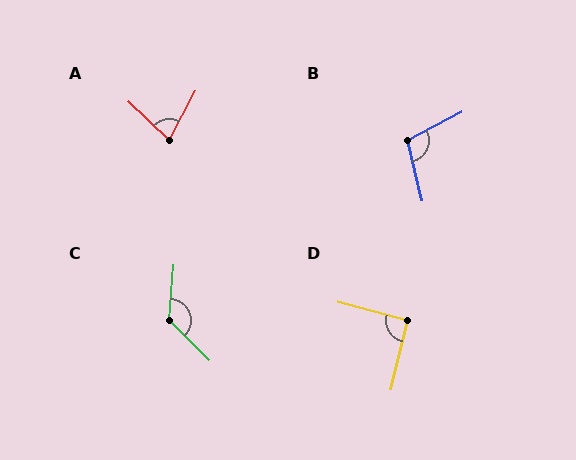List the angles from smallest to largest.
A (74°), D (91°), B (105°), C (130°).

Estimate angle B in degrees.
Approximately 105 degrees.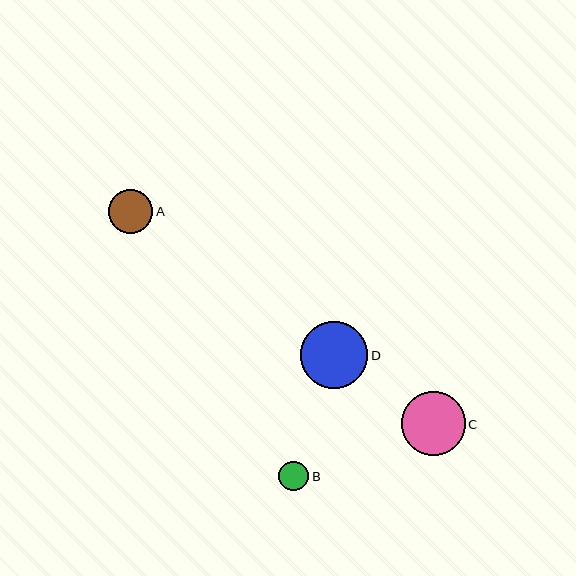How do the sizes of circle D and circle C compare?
Circle D and circle C are approximately the same size.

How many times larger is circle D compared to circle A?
Circle D is approximately 1.5 times the size of circle A.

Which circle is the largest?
Circle D is the largest with a size of approximately 67 pixels.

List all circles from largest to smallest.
From largest to smallest: D, C, A, B.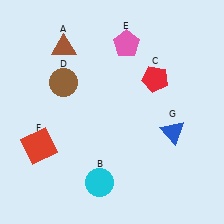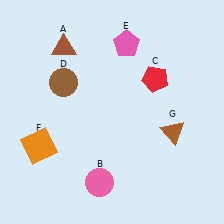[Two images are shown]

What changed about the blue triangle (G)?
In Image 1, G is blue. In Image 2, it changed to brown.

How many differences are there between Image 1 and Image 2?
There are 3 differences between the two images.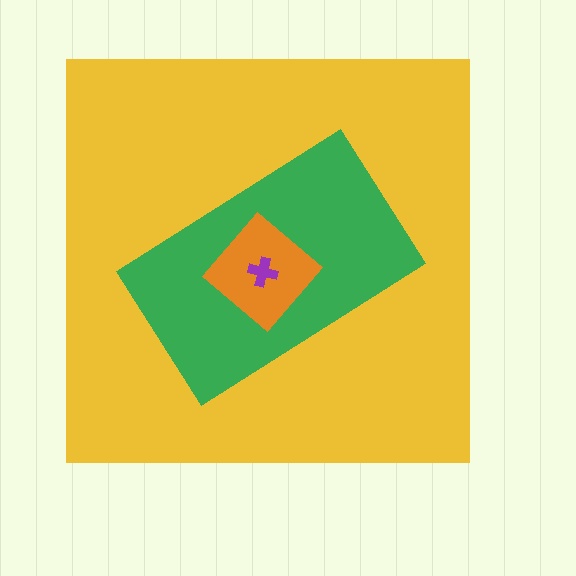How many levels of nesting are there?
4.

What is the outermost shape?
The yellow square.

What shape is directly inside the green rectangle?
The orange diamond.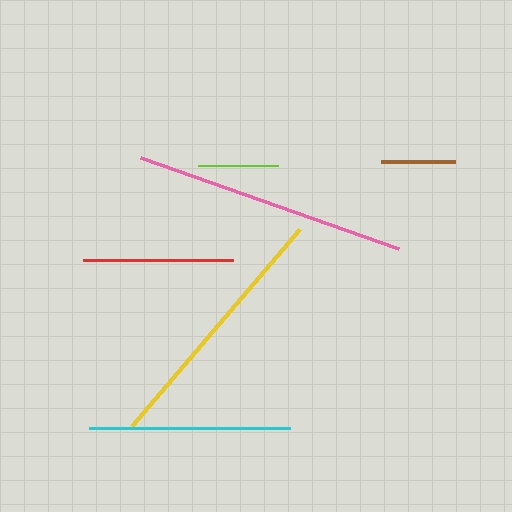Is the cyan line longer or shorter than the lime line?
The cyan line is longer than the lime line.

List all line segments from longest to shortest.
From longest to shortest: pink, yellow, cyan, red, lime, brown.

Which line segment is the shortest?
The brown line is the shortest at approximately 75 pixels.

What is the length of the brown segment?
The brown segment is approximately 75 pixels long.